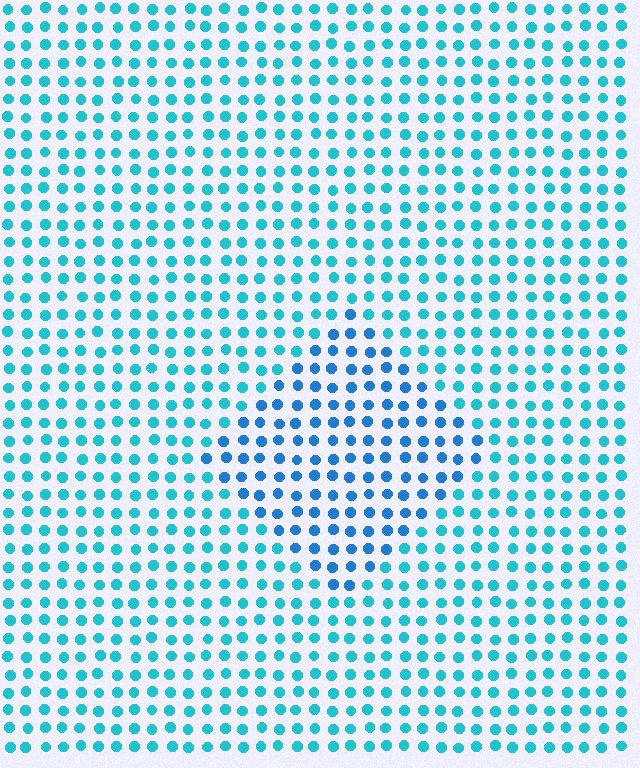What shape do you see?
I see a diamond.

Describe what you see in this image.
The image is filled with small cyan elements in a uniform arrangement. A diamond-shaped region is visible where the elements are tinted to a slightly different hue, forming a subtle color boundary.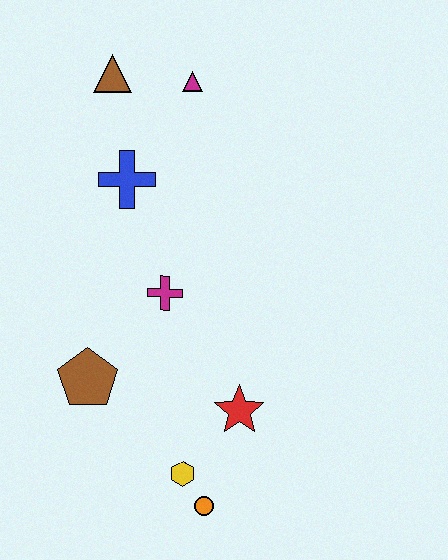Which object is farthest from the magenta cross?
The brown triangle is farthest from the magenta cross.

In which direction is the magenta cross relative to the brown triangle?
The magenta cross is below the brown triangle.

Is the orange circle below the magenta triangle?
Yes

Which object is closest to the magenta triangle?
The brown triangle is closest to the magenta triangle.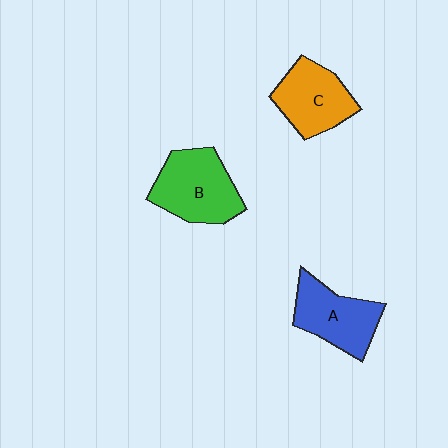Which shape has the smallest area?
Shape C (orange).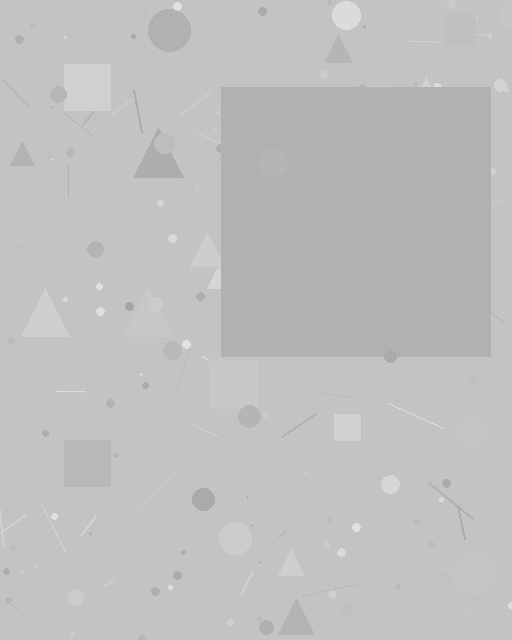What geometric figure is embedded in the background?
A square is embedded in the background.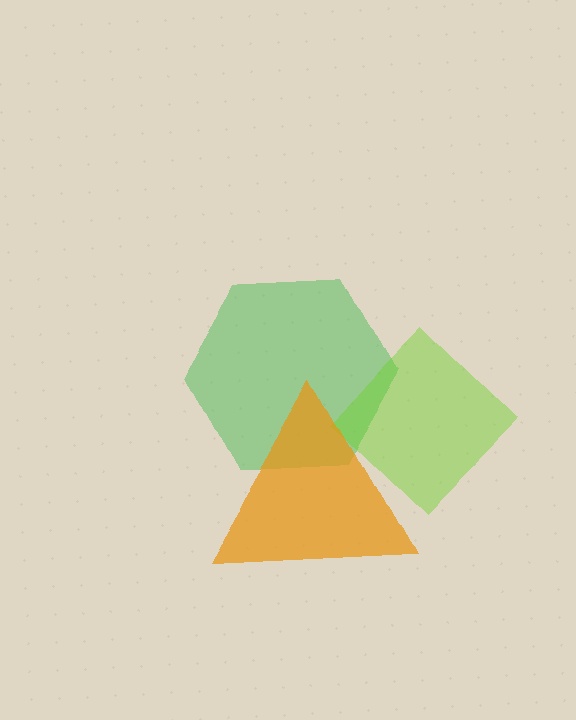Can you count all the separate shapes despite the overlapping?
Yes, there are 3 separate shapes.